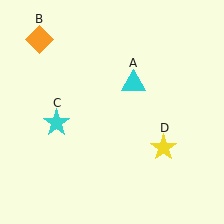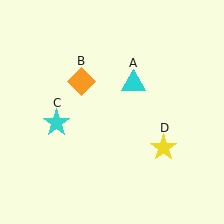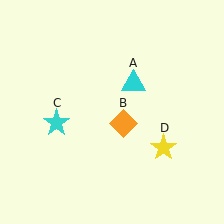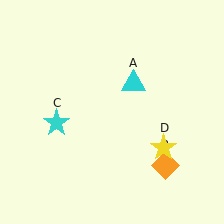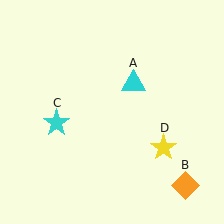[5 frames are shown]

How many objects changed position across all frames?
1 object changed position: orange diamond (object B).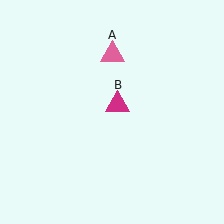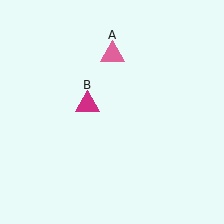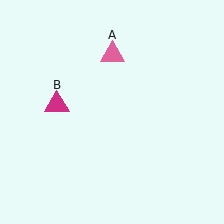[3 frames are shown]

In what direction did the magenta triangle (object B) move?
The magenta triangle (object B) moved left.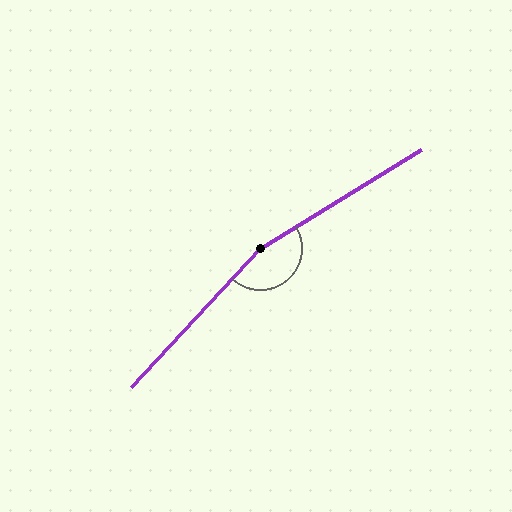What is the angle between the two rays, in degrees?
Approximately 164 degrees.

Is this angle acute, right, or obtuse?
It is obtuse.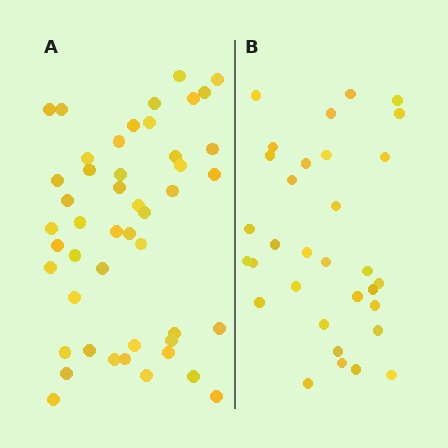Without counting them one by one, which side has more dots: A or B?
Region A (the left region) has more dots.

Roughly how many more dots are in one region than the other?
Region A has approximately 15 more dots than region B.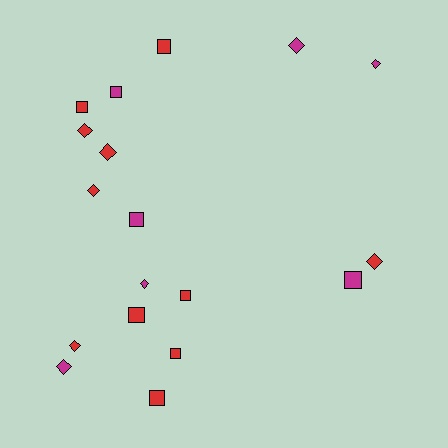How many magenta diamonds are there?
There are 4 magenta diamonds.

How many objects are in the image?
There are 18 objects.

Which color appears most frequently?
Red, with 11 objects.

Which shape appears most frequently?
Diamond, with 9 objects.